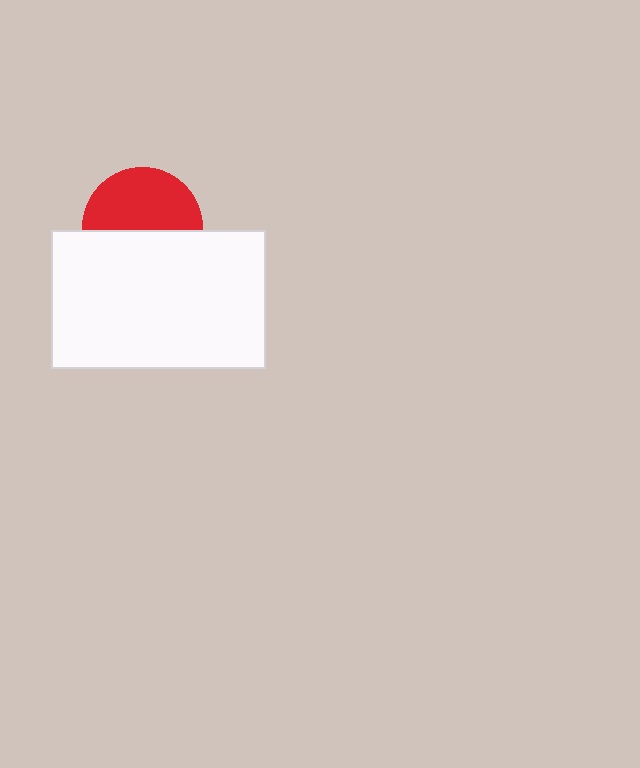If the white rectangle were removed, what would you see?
You would see the complete red circle.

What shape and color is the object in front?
The object in front is a white rectangle.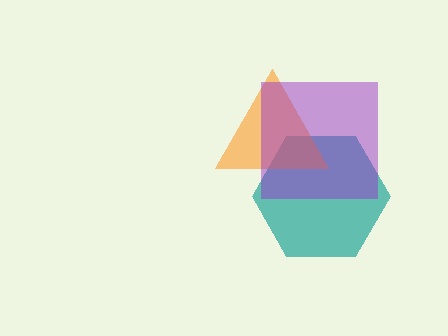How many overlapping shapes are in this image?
There are 3 overlapping shapes in the image.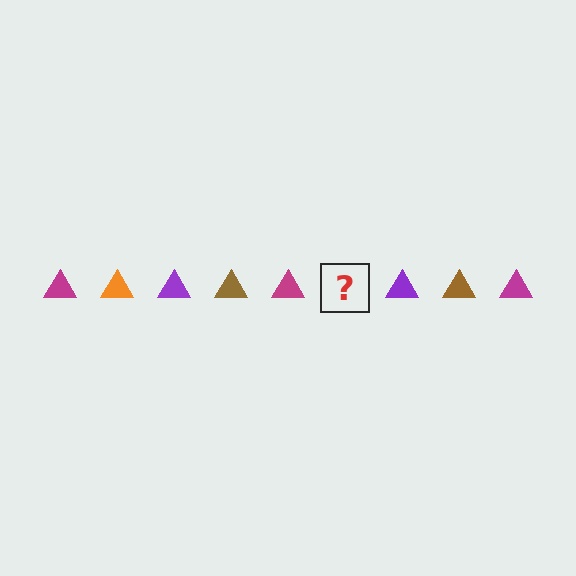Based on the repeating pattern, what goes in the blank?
The blank should be an orange triangle.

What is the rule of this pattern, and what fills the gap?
The rule is that the pattern cycles through magenta, orange, purple, brown triangles. The gap should be filled with an orange triangle.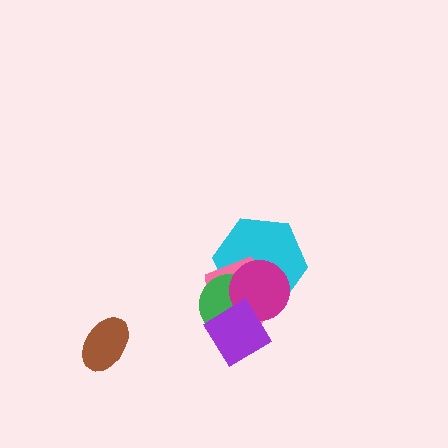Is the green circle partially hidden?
Yes, it is partially covered by another shape.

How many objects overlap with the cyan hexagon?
4 objects overlap with the cyan hexagon.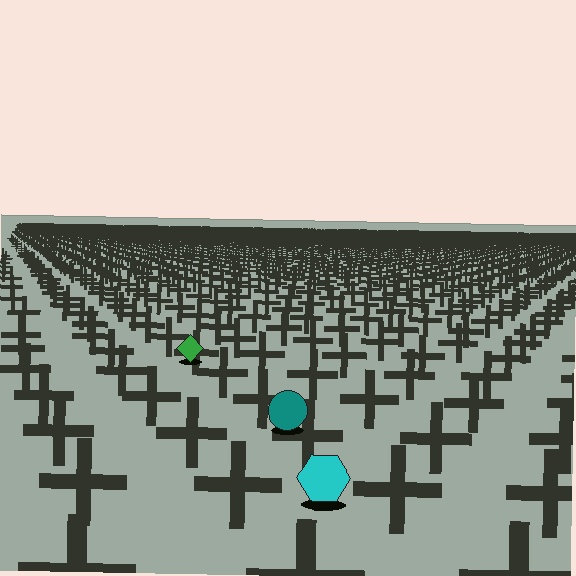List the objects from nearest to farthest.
From nearest to farthest: the cyan hexagon, the teal circle, the green diamond.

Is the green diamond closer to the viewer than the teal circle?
No. The teal circle is closer — you can tell from the texture gradient: the ground texture is coarser near it.